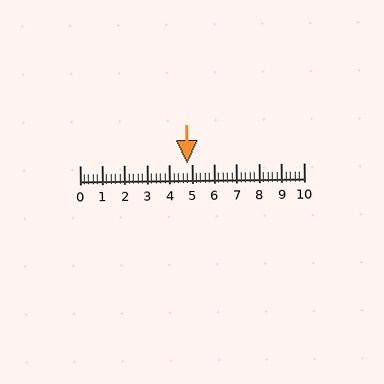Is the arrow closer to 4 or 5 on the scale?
The arrow is closer to 5.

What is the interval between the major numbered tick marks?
The major tick marks are spaced 1 units apart.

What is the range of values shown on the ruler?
The ruler shows values from 0 to 10.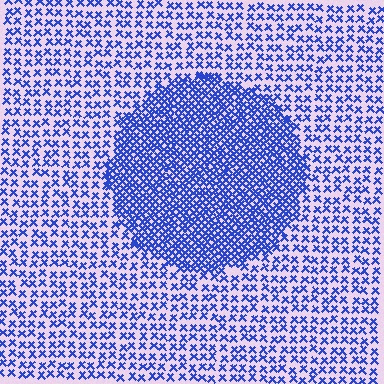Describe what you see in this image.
The image contains small blue elements arranged at two different densities. A circle-shaped region is visible where the elements are more densely packed than the surrounding area.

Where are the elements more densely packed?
The elements are more densely packed inside the circle boundary.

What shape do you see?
I see a circle.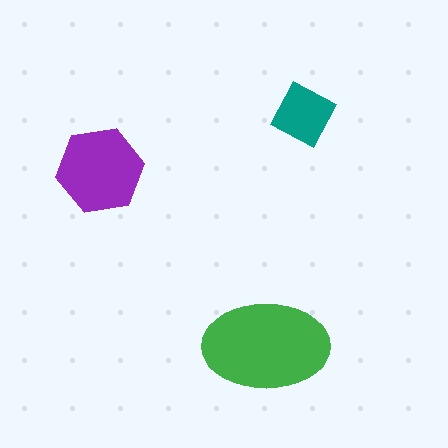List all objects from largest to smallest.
The green ellipse, the purple hexagon, the teal square.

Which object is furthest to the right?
The teal square is rightmost.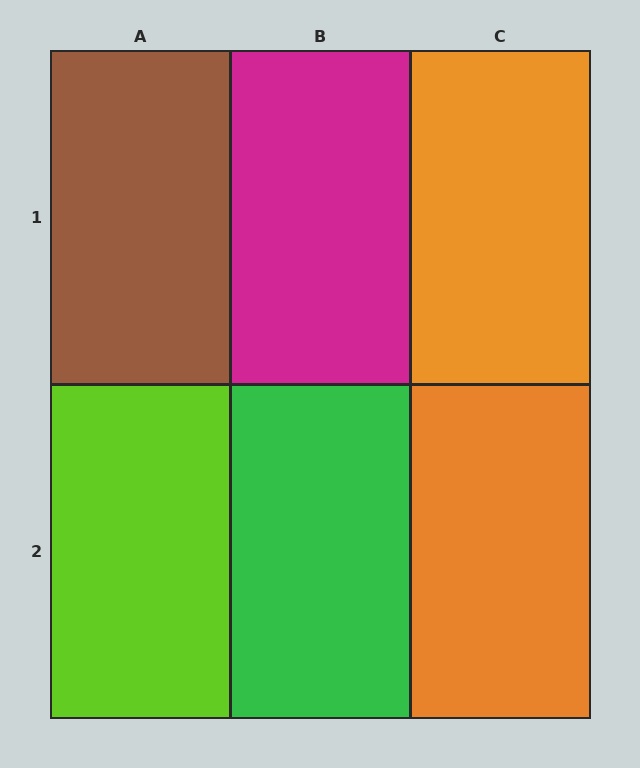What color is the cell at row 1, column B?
Magenta.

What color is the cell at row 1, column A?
Brown.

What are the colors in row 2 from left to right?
Lime, green, orange.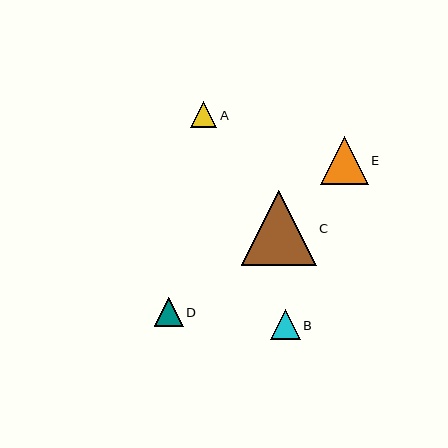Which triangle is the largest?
Triangle C is the largest with a size of approximately 75 pixels.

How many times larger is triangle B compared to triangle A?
Triangle B is approximately 1.2 times the size of triangle A.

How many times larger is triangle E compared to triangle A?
Triangle E is approximately 1.8 times the size of triangle A.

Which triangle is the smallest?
Triangle A is the smallest with a size of approximately 26 pixels.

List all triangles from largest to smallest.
From largest to smallest: C, E, B, D, A.